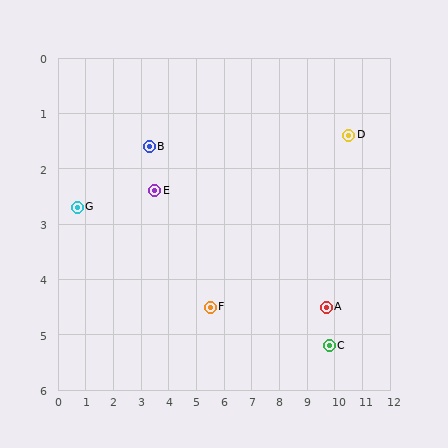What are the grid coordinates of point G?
Point G is at approximately (0.7, 2.7).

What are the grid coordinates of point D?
Point D is at approximately (10.5, 1.4).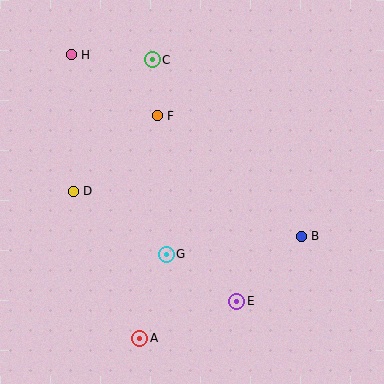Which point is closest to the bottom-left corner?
Point A is closest to the bottom-left corner.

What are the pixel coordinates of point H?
Point H is at (71, 55).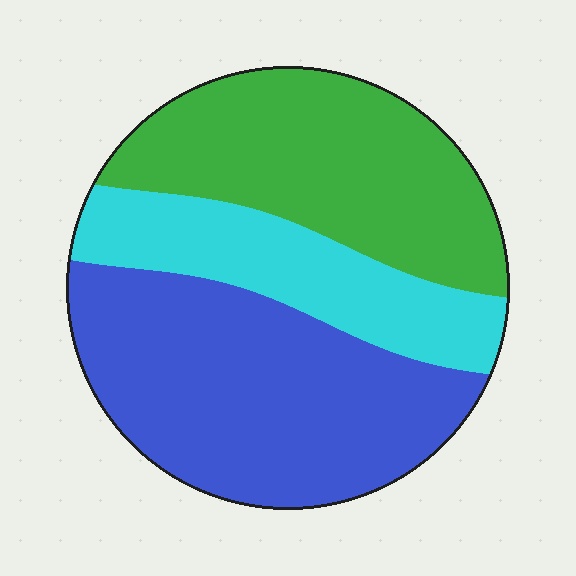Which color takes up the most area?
Blue, at roughly 45%.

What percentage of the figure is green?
Green covers roughly 35% of the figure.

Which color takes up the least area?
Cyan, at roughly 25%.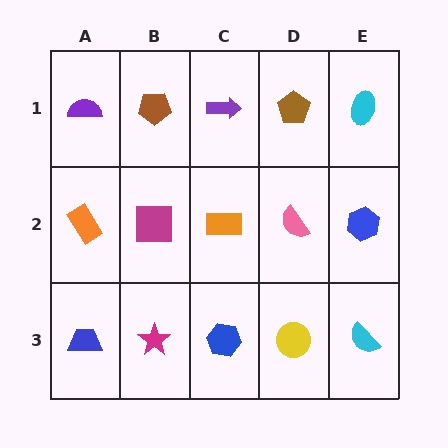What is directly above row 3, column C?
An orange rectangle.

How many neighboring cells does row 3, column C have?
3.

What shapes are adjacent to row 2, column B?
A brown pentagon (row 1, column B), a magenta star (row 3, column B), an orange rectangle (row 2, column A), an orange rectangle (row 2, column C).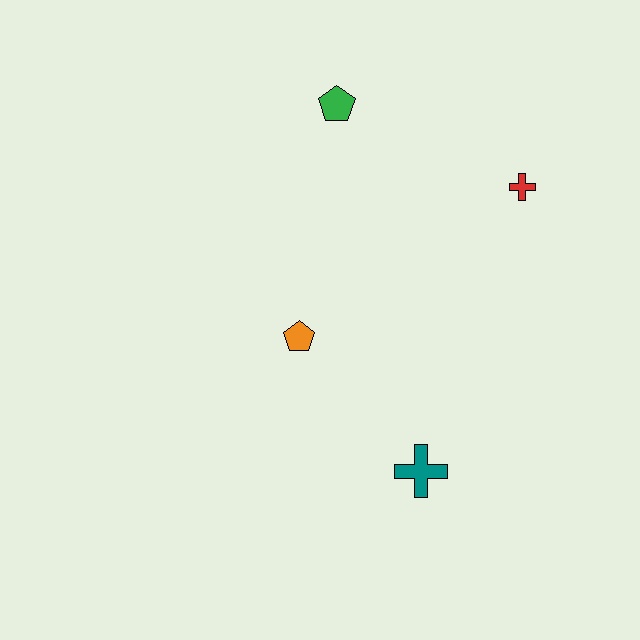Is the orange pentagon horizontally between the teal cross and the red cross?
No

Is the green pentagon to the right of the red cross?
No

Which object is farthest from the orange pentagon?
The red cross is farthest from the orange pentagon.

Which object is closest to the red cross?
The green pentagon is closest to the red cross.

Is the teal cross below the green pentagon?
Yes